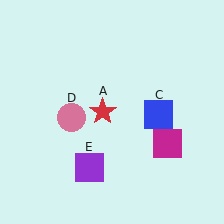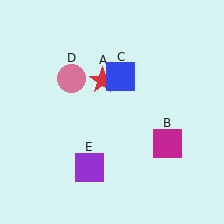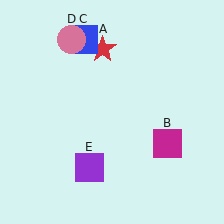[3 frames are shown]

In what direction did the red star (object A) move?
The red star (object A) moved up.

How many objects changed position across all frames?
3 objects changed position: red star (object A), blue square (object C), pink circle (object D).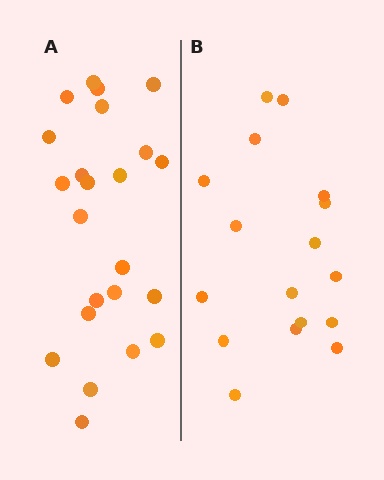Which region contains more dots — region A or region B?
Region A (the left region) has more dots.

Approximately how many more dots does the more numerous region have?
Region A has about 6 more dots than region B.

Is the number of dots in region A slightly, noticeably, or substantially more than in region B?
Region A has noticeably more, but not dramatically so. The ratio is roughly 1.4 to 1.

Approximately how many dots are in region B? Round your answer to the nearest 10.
About 20 dots. (The exact count is 17, which rounds to 20.)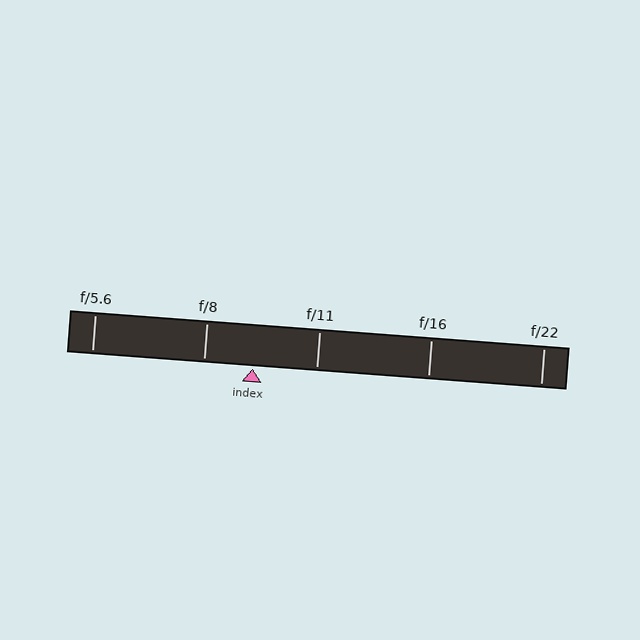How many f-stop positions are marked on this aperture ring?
There are 5 f-stop positions marked.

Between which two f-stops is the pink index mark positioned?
The index mark is between f/8 and f/11.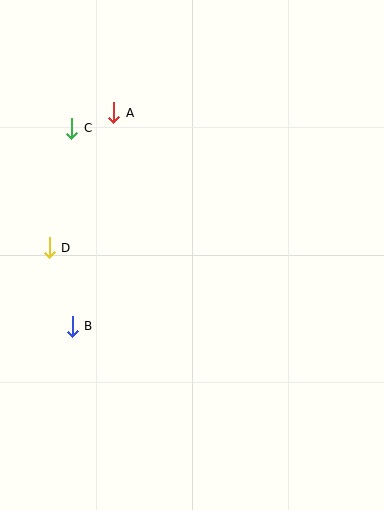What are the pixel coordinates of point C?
Point C is at (72, 128).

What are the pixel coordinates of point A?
Point A is at (113, 113).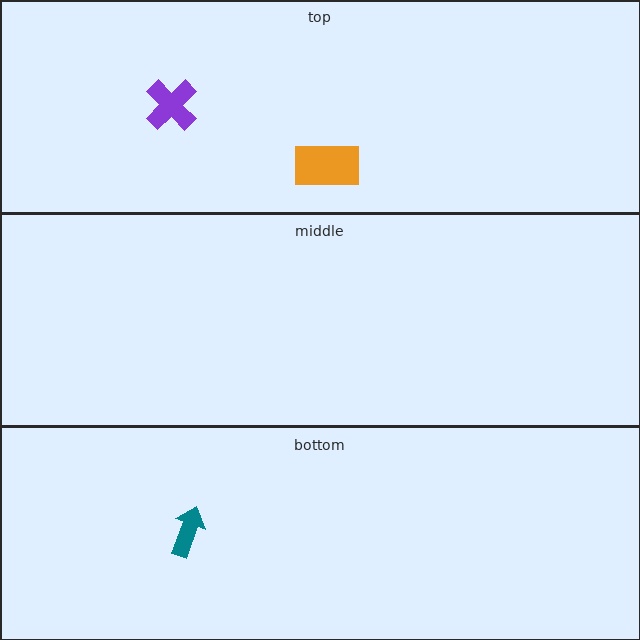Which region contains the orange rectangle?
The top region.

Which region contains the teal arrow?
The bottom region.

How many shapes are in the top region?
2.